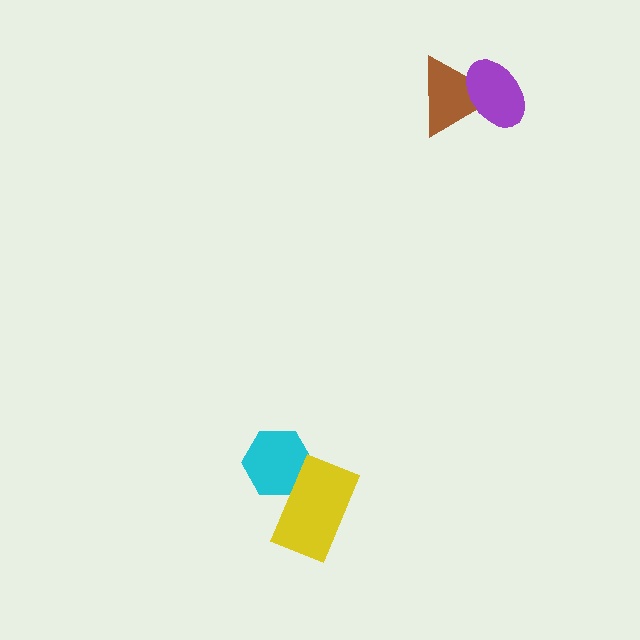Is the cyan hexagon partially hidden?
Yes, it is partially covered by another shape.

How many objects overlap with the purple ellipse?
1 object overlaps with the purple ellipse.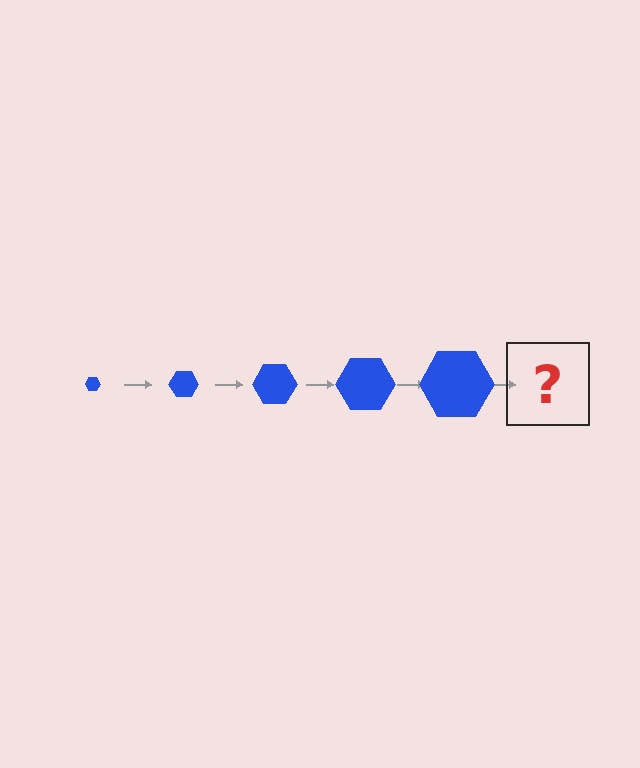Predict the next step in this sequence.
The next step is a blue hexagon, larger than the previous one.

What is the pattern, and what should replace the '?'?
The pattern is that the hexagon gets progressively larger each step. The '?' should be a blue hexagon, larger than the previous one.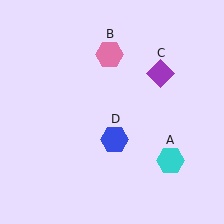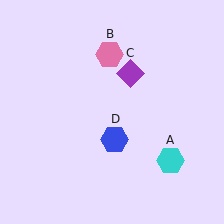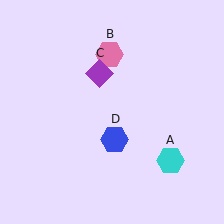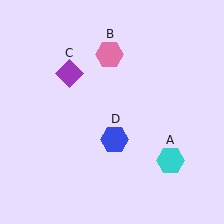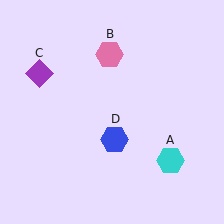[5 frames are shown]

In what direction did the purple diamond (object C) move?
The purple diamond (object C) moved left.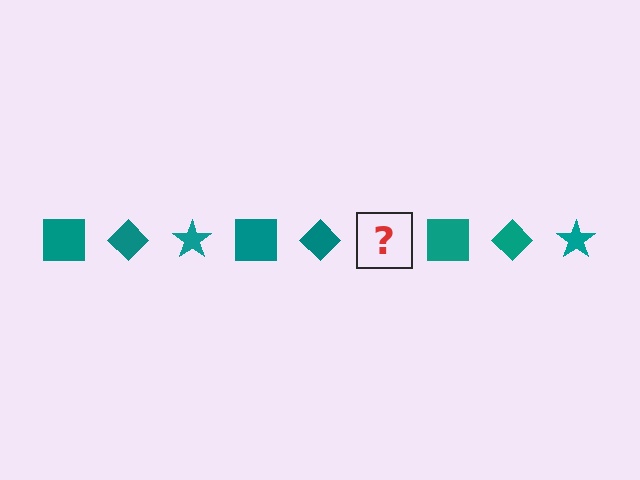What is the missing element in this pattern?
The missing element is a teal star.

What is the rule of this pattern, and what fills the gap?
The rule is that the pattern cycles through square, diamond, star shapes in teal. The gap should be filled with a teal star.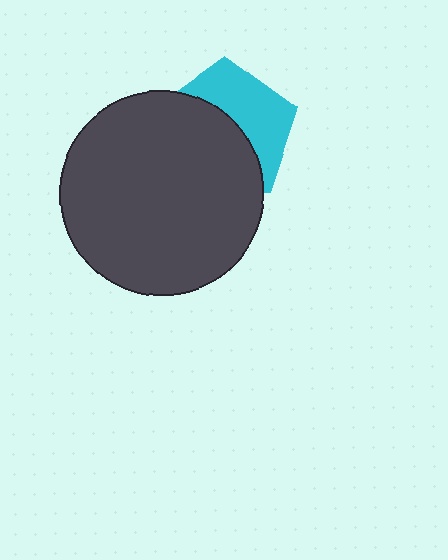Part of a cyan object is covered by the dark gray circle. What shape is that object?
It is a pentagon.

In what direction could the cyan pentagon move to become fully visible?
The cyan pentagon could move toward the upper-right. That would shift it out from behind the dark gray circle entirely.